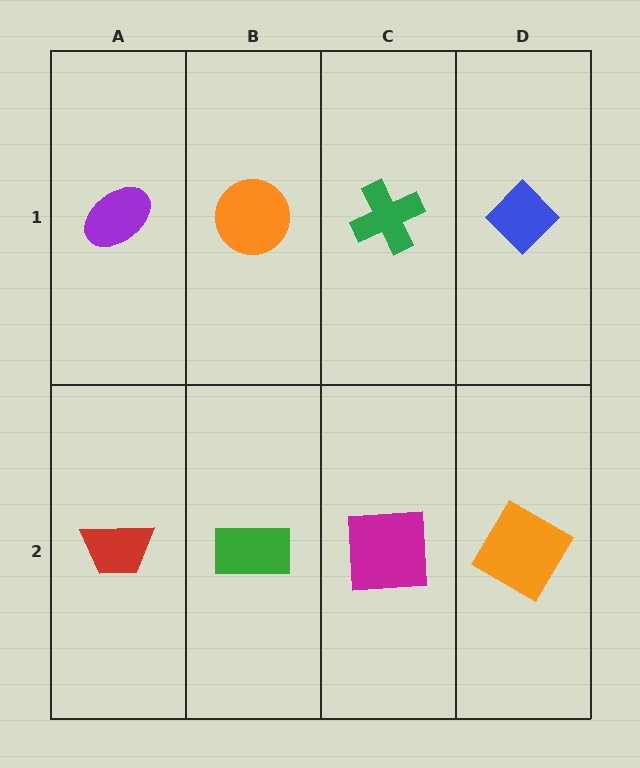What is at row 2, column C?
A magenta square.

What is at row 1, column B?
An orange circle.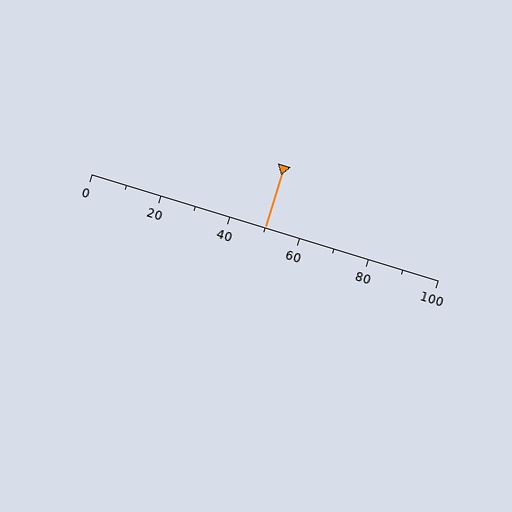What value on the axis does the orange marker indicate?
The marker indicates approximately 50.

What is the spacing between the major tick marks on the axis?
The major ticks are spaced 20 apart.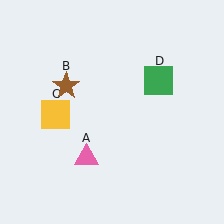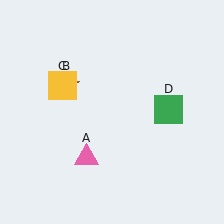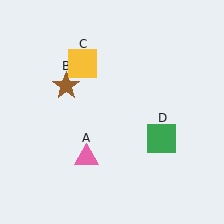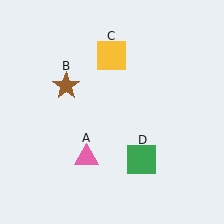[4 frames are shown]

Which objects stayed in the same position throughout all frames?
Pink triangle (object A) and brown star (object B) remained stationary.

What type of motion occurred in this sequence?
The yellow square (object C), green square (object D) rotated clockwise around the center of the scene.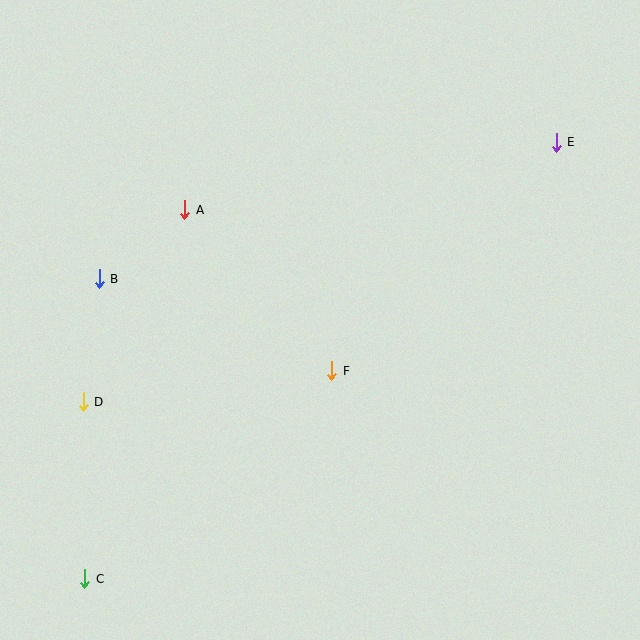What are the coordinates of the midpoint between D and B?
The midpoint between D and B is at (91, 340).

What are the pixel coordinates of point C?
Point C is at (85, 579).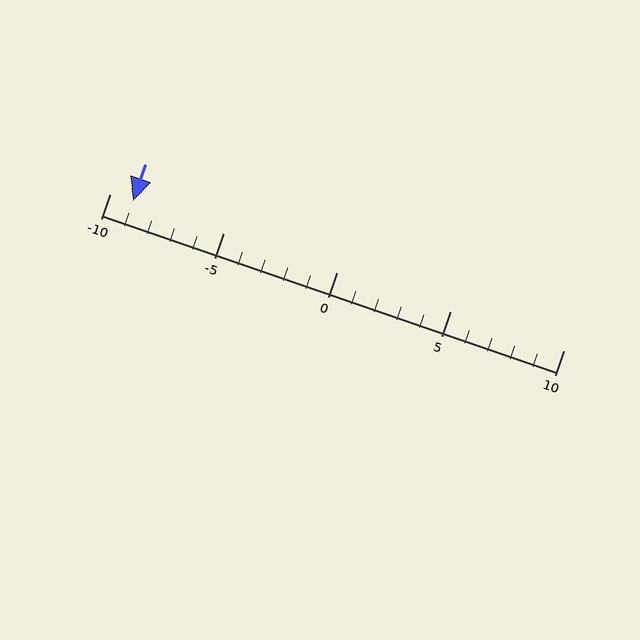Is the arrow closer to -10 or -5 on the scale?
The arrow is closer to -10.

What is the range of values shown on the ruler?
The ruler shows values from -10 to 10.